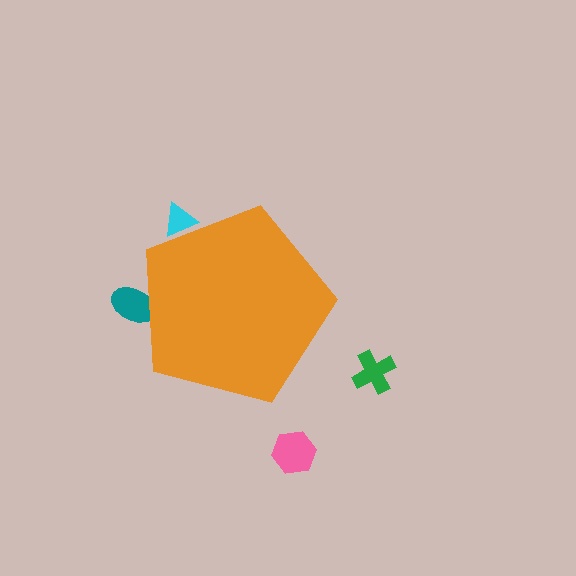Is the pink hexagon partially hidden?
No, the pink hexagon is fully visible.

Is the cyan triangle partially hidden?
Yes, the cyan triangle is partially hidden behind the orange pentagon.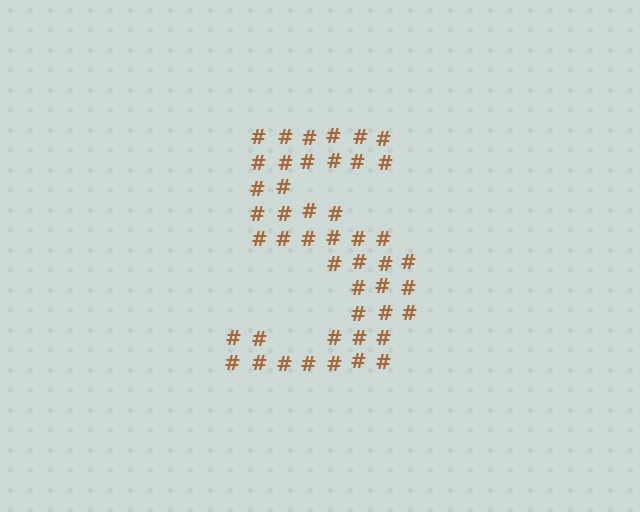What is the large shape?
The large shape is the digit 5.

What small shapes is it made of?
It is made of small hash symbols.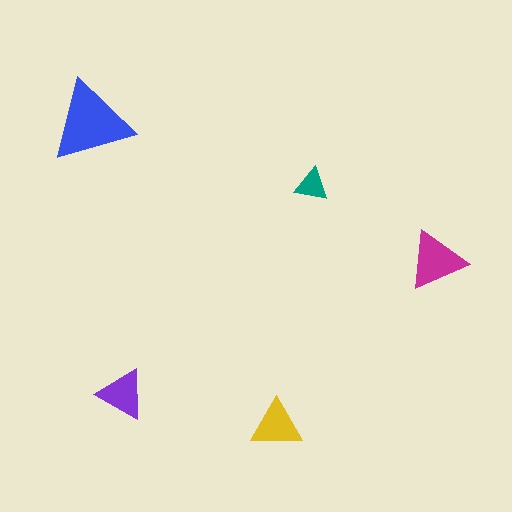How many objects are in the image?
There are 5 objects in the image.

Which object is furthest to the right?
The magenta triangle is rightmost.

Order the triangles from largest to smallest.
the blue one, the magenta one, the yellow one, the purple one, the teal one.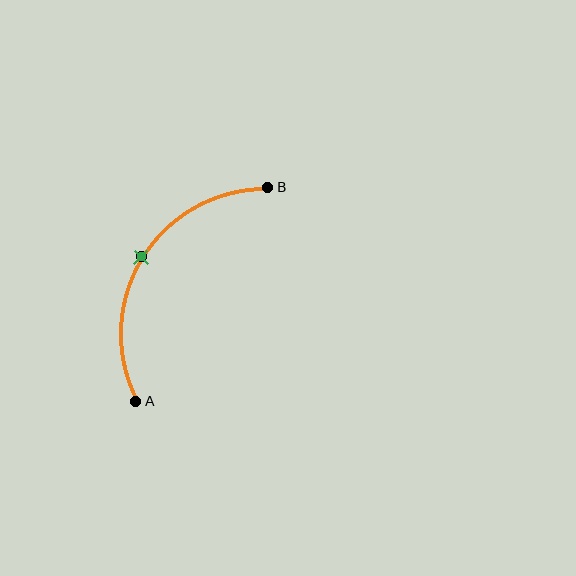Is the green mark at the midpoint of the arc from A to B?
Yes. The green mark lies on the arc at equal arc-length from both A and B — it is the arc midpoint.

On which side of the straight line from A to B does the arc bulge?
The arc bulges to the left of the straight line connecting A and B.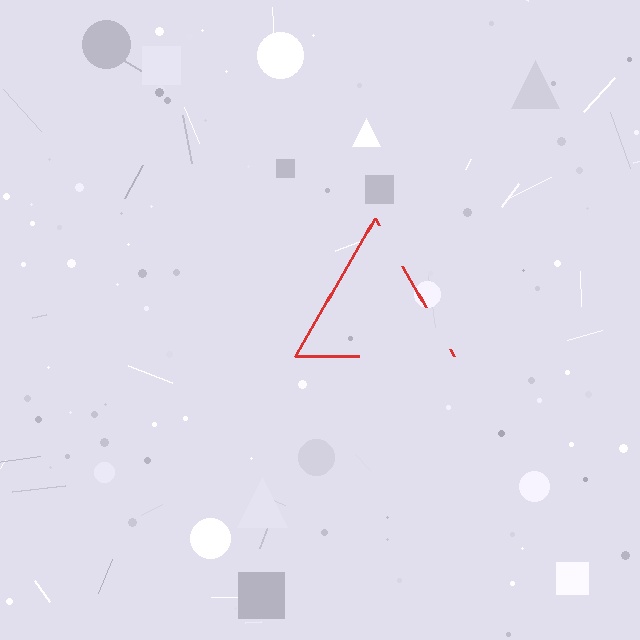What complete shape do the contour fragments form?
The contour fragments form a triangle.